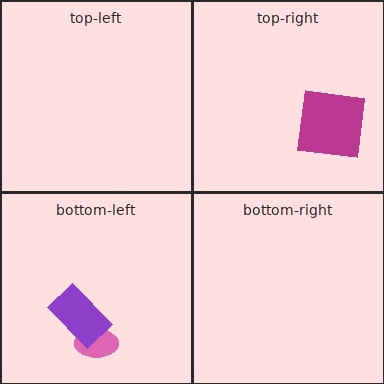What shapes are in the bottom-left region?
The pink ellipse, the purple rectangle.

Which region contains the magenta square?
The top-right region.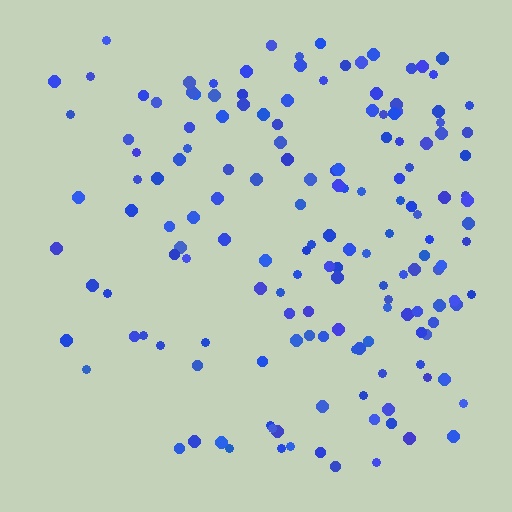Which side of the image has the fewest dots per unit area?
The left.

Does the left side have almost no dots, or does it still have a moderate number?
Still a moderate number, just noticeably fewer than the right.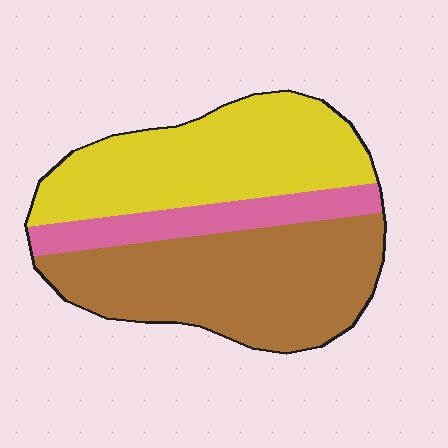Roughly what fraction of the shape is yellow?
Yellow takes up about two fifths (2/5) of the shape.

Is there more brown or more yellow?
Brown.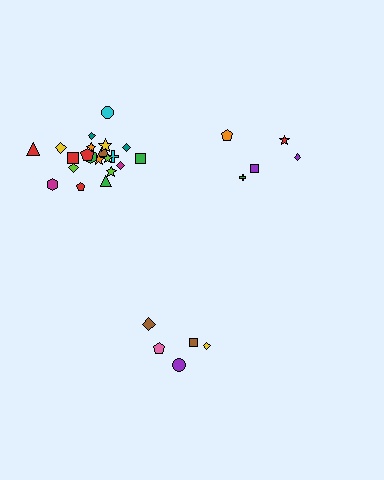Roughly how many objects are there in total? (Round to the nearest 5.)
Roughly 30 objects in total.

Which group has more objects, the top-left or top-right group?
The top-left group.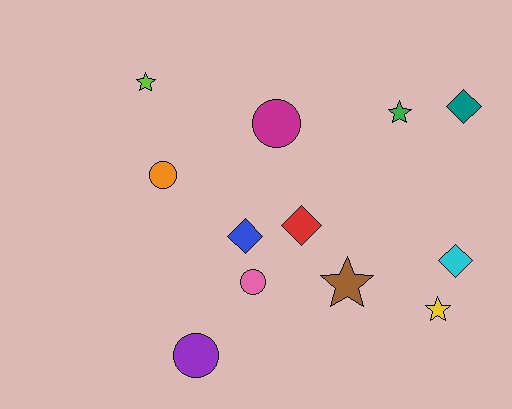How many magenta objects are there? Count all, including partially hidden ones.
There is 1 magenta object.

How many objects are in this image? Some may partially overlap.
There are 12 objects.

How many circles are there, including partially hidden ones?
There are 4 circles.